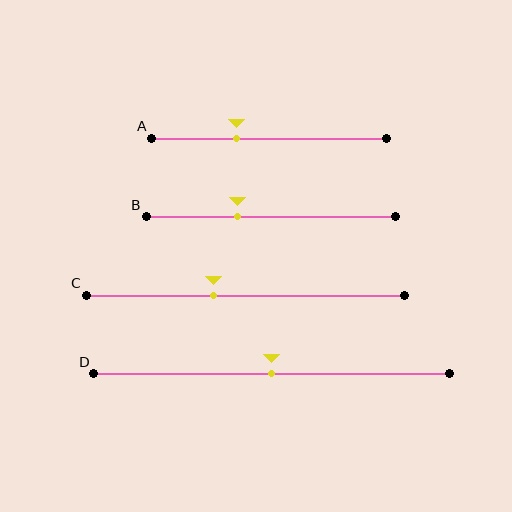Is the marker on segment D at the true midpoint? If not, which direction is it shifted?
Yes, the marker on segment D is at the true midpoint.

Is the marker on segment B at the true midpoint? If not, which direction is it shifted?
No, the marker on segment B is shifted to the left by about 13% of the segment length.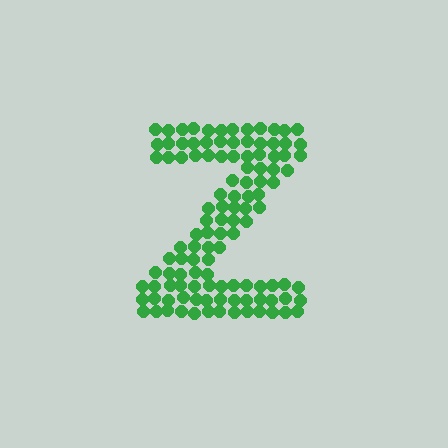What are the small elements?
The small elements are circles.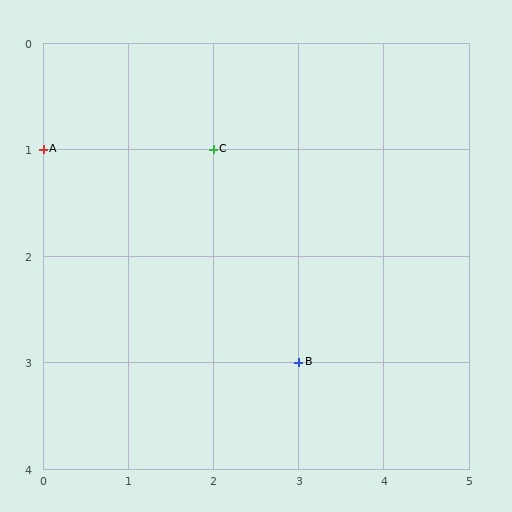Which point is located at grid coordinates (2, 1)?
Point C is at (2, 1).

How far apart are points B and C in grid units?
Points B and C are 1 column and 2 rows apart (about 2.2 grid units diagonally).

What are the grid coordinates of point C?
Point C is at grid coordinates (2, 1).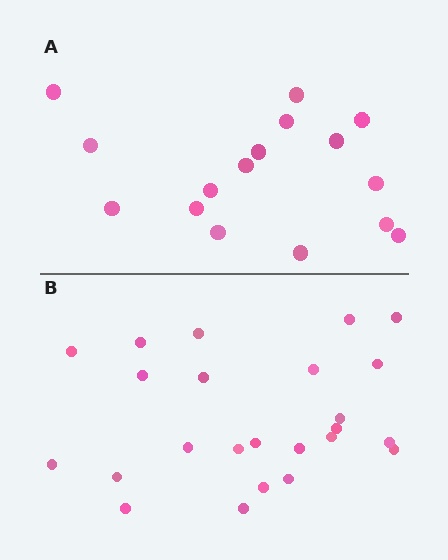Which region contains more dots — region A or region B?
Region B (the bottom region) has more dots.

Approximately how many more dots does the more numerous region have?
Region B has roughly 8 or so more dots than region A.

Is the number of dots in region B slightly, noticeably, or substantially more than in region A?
Region B has substantially more. The ratio is roughly 1.5 to 1.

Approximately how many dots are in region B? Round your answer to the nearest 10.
About 20 dots. (The exact count is 24, which rounds to 20.)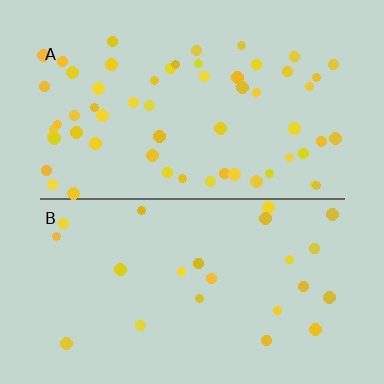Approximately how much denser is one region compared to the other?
Approximately 2.5× — region A over region B.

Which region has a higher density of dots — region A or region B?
A (the top).